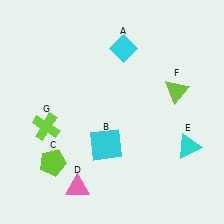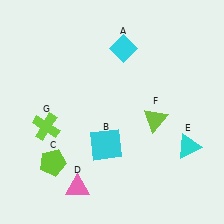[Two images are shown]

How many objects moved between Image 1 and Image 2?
1 object moved between the two images.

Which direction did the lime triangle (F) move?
The lime triangle (F) moved down.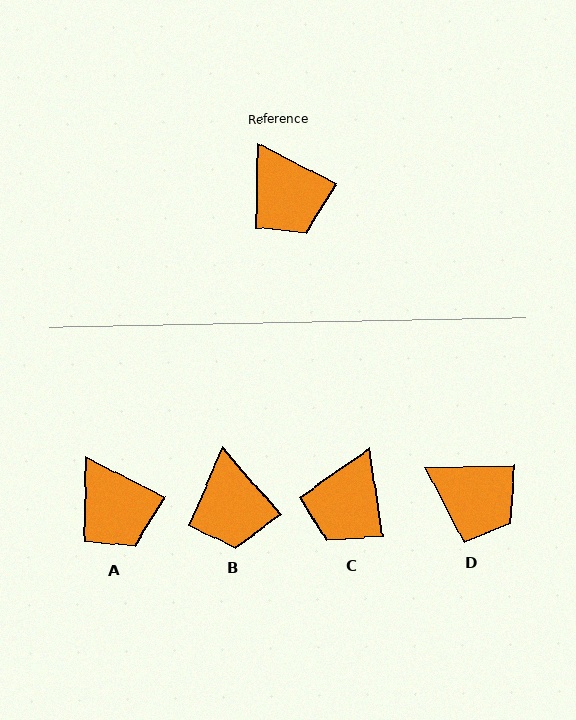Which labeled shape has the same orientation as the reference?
A.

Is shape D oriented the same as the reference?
No, it is off by about 28 degrees.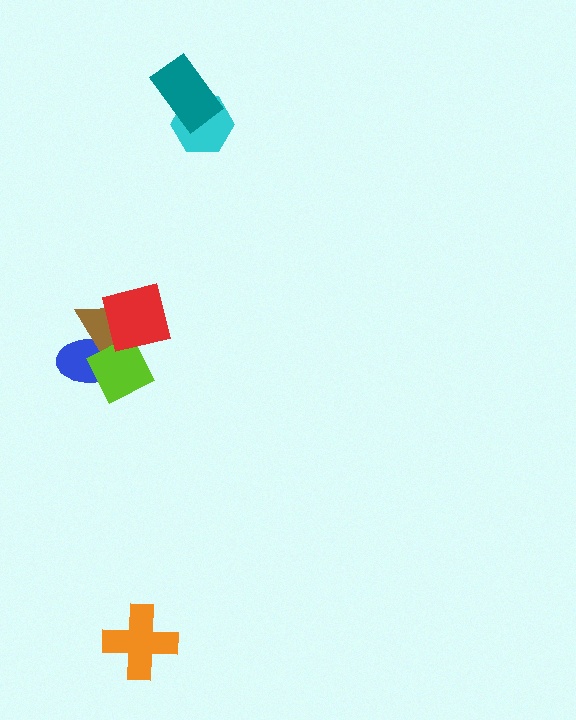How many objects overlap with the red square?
3 objects overlap with the red square.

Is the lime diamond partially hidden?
Yes, it is partially covered by another shape.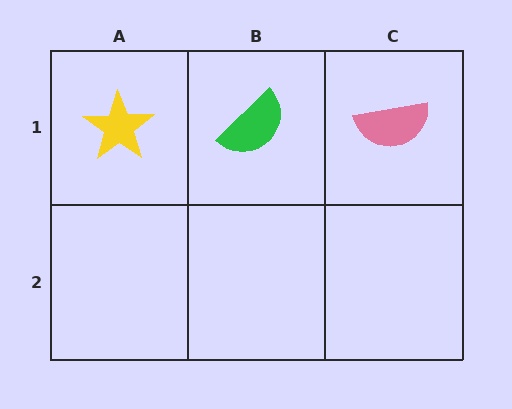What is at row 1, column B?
A green semicircle.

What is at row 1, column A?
A yellow star.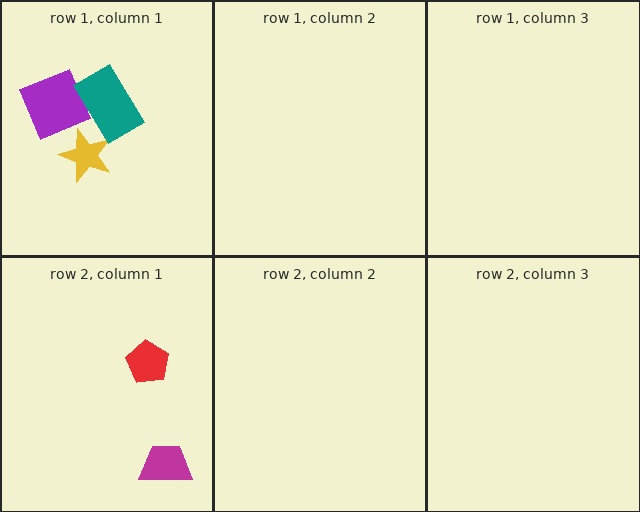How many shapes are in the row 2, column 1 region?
2.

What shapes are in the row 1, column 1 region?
The yellow star, the purple square, the teal rectangle.